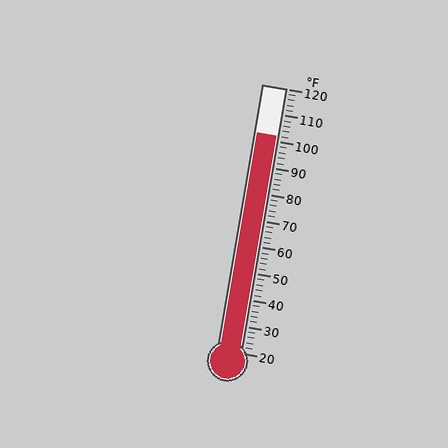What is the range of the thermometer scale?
The thermometer scale ranges from 20°F to 120°F.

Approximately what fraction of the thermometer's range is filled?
The thermometer is filled to approximately 80% of its range.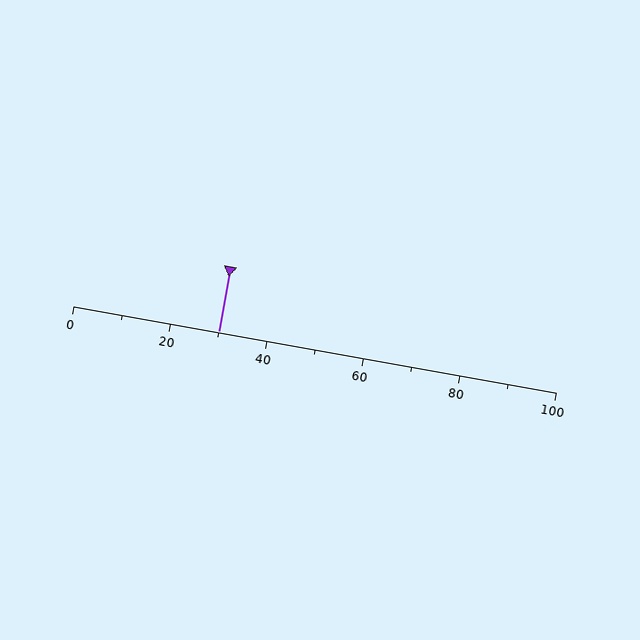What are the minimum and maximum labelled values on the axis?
The axis runs from 0 to 100.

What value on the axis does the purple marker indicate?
The marker indicates approximately 30.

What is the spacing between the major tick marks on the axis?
The major ticks are spaced 20 apart.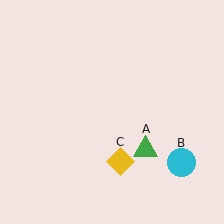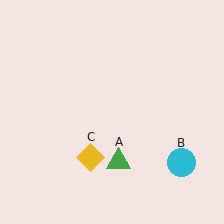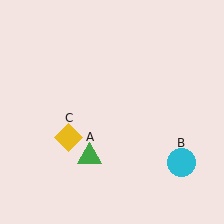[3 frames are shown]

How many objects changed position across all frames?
2 objects changed position: green triangle (object A), yellow diamond (object C).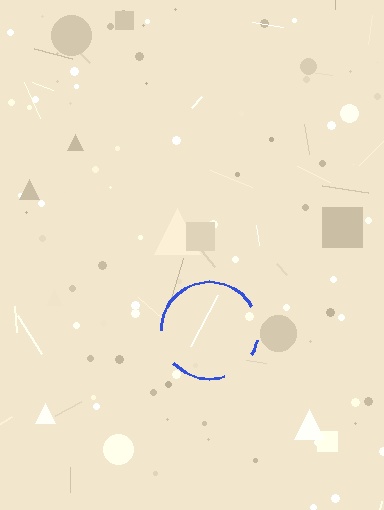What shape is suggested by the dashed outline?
The dashed outline suggests a circle.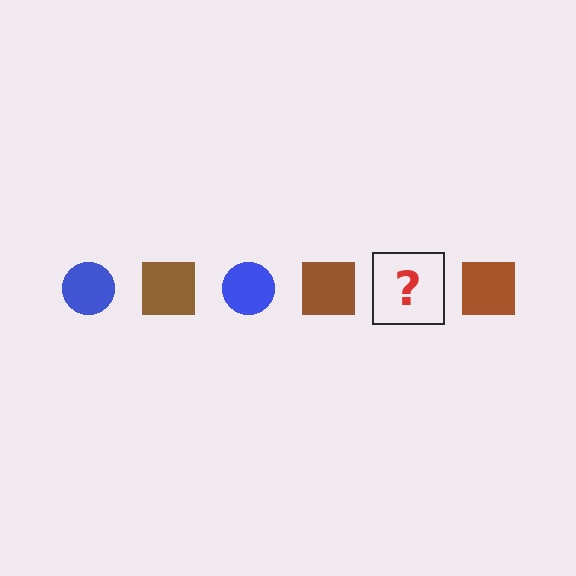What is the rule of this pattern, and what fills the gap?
The rule is that the pattern alternates between blue circle and brown square. The gap should be filled with a blue circle.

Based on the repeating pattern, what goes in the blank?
The blank should be a blue circle.